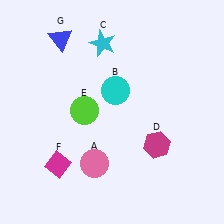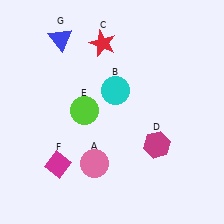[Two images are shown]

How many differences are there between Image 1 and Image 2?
There is 1 difference between the two images.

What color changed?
The star (C) changed from cyan in Image 1 to red in Image 2.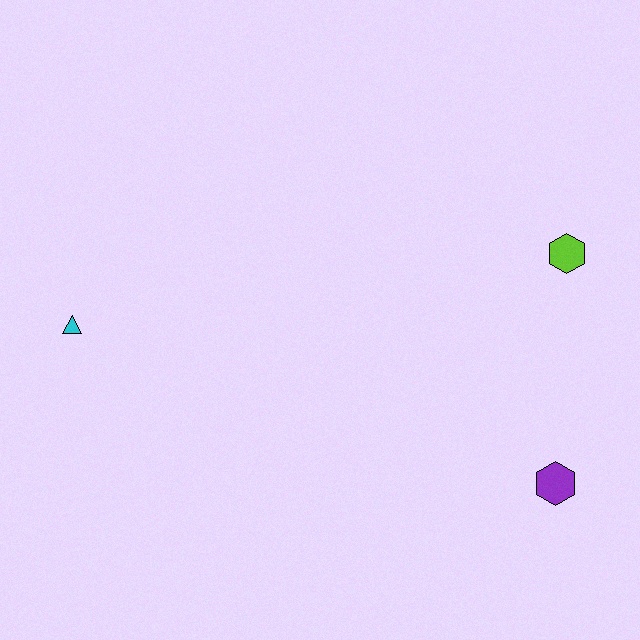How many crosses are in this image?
There are no crosses.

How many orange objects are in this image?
There are no orange objects.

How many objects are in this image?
There are 3 objects.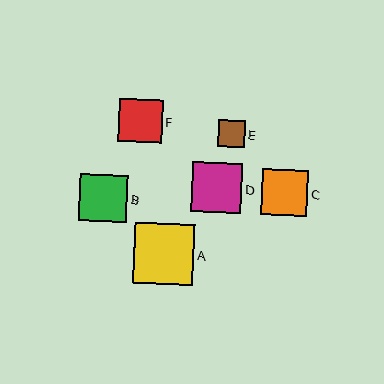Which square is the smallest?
Square E is the smallest with a size of approximately 27 pixels.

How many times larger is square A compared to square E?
Square A is approximately 2.2 times the size of square E.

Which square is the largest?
Square A is the largest with a size of approximately 60 pixels.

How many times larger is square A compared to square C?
Square A is approximately 1.3 times the size of square C.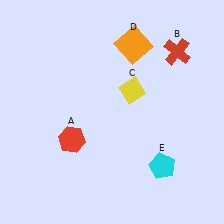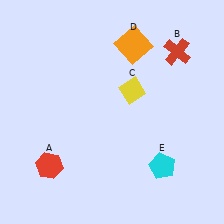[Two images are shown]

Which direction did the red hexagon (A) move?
The red hexagon (A) moved down.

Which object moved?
The red hexagon (A) moved down.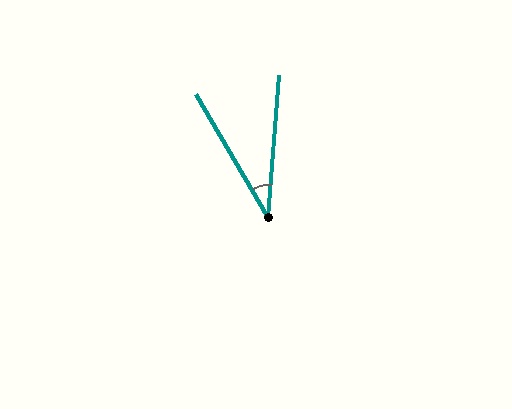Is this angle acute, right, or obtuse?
It is acute.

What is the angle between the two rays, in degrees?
Approximately 35 degrees.